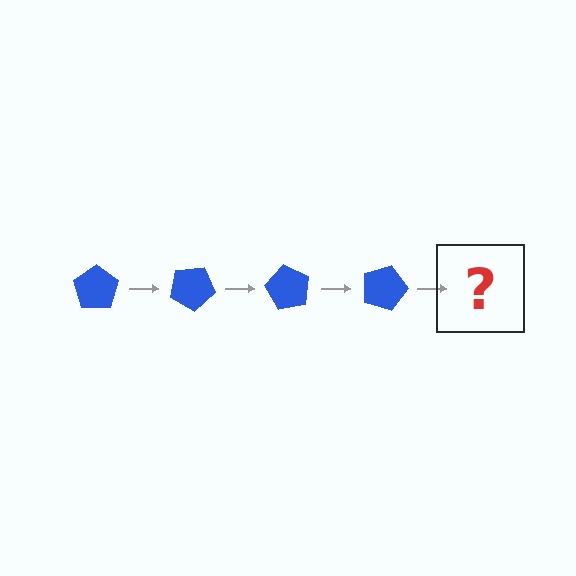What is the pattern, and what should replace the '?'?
The pattern is that the pentagon rotates 30 degrees each step. The '?' should be a blue pentagon rotated 120 degrees.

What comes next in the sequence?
The next element should be a blue pentagon rotated 120 degrees.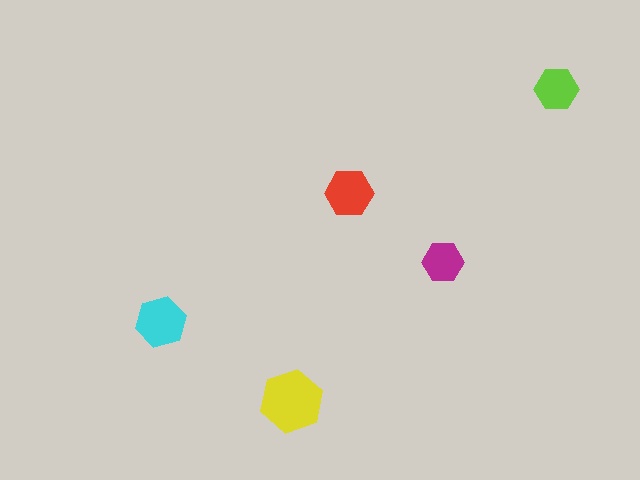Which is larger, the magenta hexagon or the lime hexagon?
The lime one.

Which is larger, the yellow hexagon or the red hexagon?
The yellow one.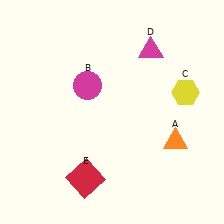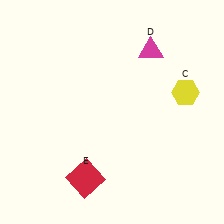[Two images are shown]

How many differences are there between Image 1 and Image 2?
There are 2 differences between the two images.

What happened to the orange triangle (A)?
The orange triangle (A) was removed in Image 2. It was in the bottom-right area of Image 1.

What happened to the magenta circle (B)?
The magenta circle (B) was removed in Image 2. It was in the top-left area of Image 1.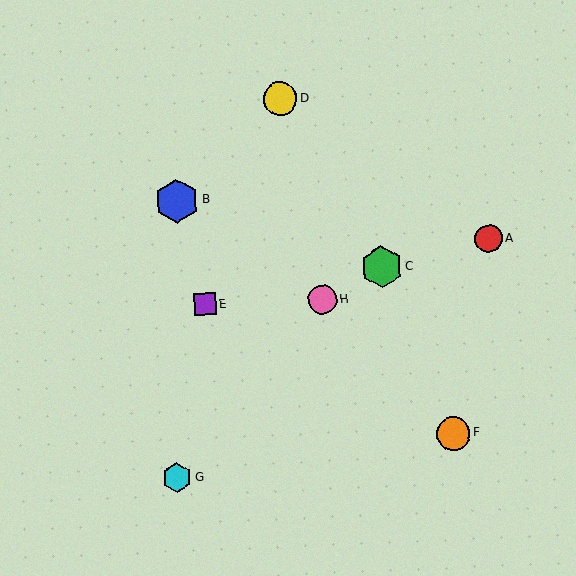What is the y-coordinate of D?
Object D is at y≈99.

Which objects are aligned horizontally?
Objects E, H are aligned horizontally.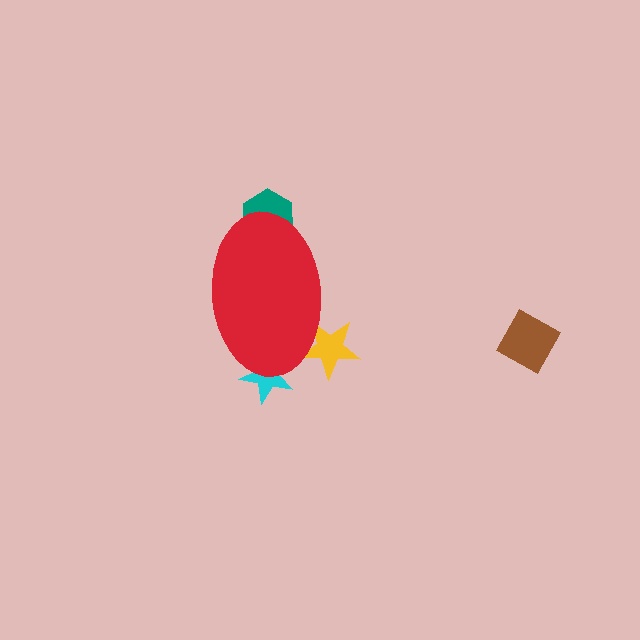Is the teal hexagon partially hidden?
Yes, the teal hexagon is partially hidden behind the red ellipse.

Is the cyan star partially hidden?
Yes, the cyan star is partially hidden behind the red ellipse.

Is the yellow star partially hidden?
Yes, the yellow star is partially hidden behind the red ellipse.